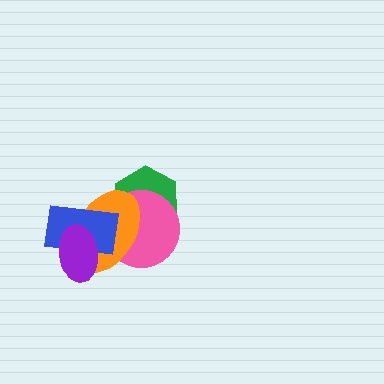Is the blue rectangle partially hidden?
Yes, it is partially covered by another shape.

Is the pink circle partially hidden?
Yes, it is partially covered by another shape.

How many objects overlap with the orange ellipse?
4 objects overlap with the orange ellipse.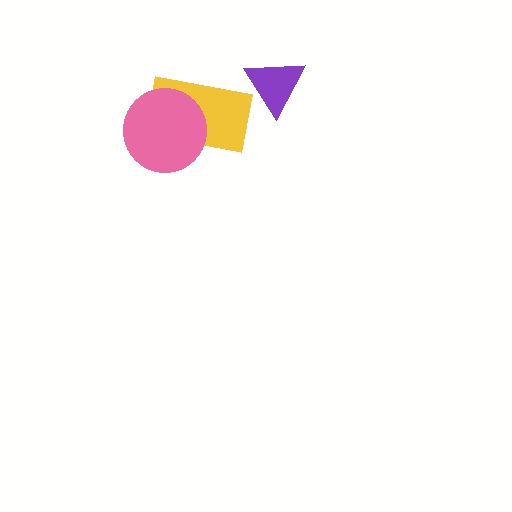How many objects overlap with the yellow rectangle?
1 object overlaps with the yellow rectangle.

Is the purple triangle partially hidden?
No, no other shape covers it.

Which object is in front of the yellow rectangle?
The pink circle is in front of the yellow rectangle.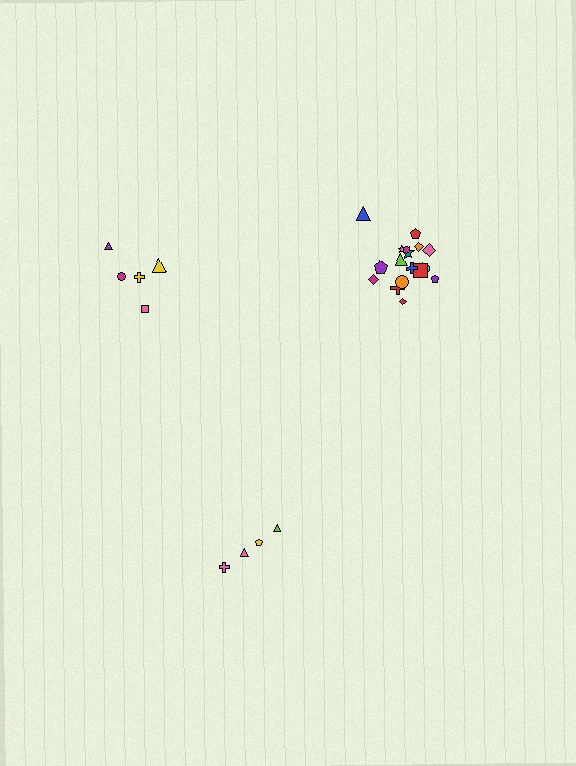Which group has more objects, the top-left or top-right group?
The top-right group.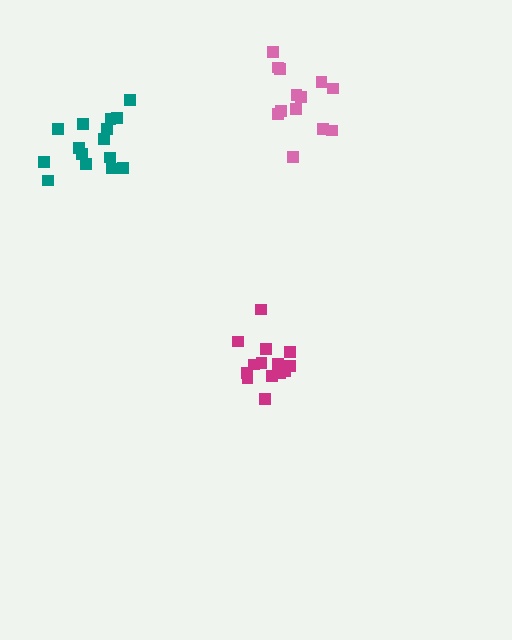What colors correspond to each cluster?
The clusters are colored: pink, magenta, teal.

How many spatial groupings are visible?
There are 3 spatial groupings.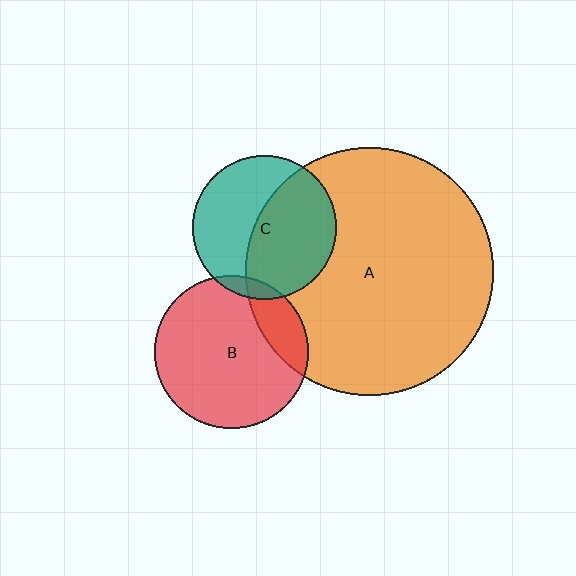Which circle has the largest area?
Circle A (orange).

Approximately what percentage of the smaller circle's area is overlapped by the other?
Approximately 5%.